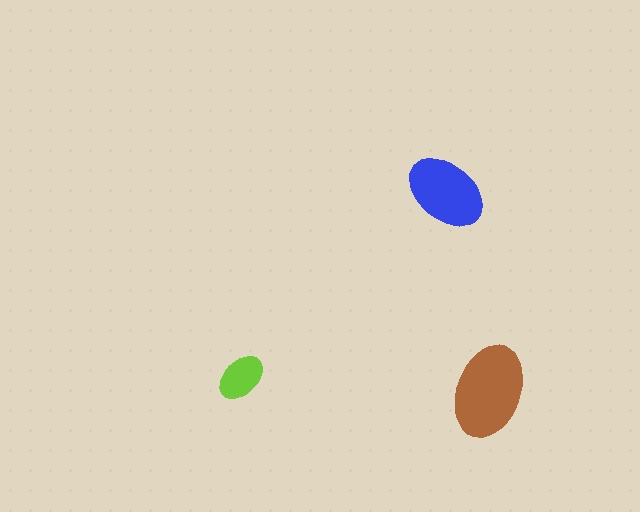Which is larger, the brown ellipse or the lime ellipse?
The brown one.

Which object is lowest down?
The brown ellipse is bottommost.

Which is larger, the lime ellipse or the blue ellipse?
The blue one.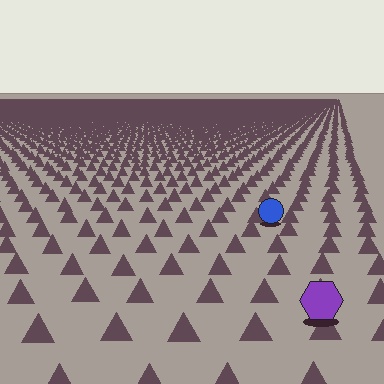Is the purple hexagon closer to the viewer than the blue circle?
Yes. The purple hexagon is closer — you can tell from the texture gradient: the ground texture is coarser near it.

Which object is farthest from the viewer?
The blue circle is farthest from the viewer. It appears smaller and the ground texture around it is denser.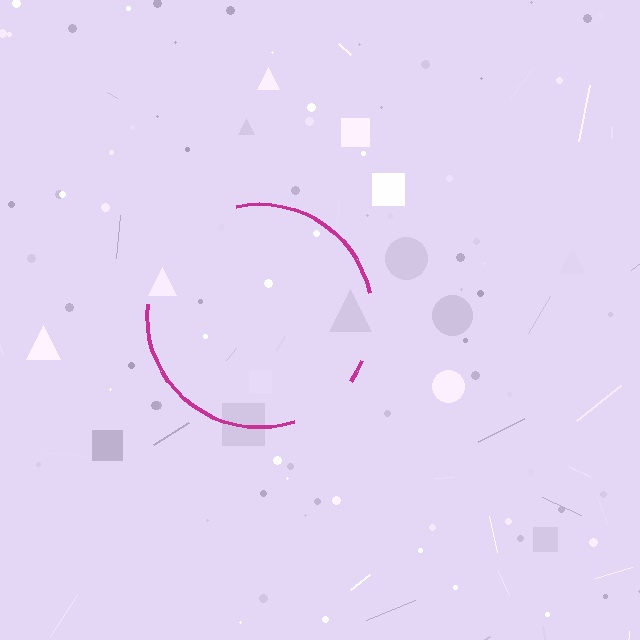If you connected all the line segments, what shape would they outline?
They would outline a circle.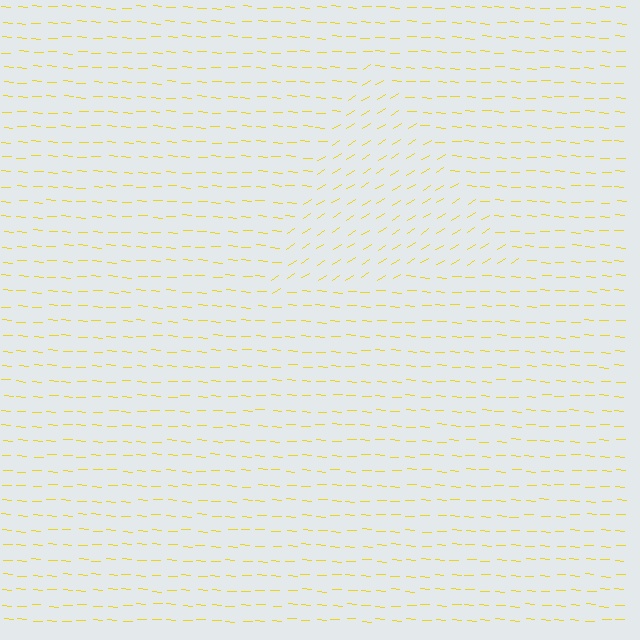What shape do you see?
I see a triangle.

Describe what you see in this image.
The image is filled with small yellow line segments. A triangle region in the image has lines oriented differently from the surrounding lines, creating a visible texture boundary.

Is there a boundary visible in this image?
Yes, there is a texture boundary formed by a change in line orientation.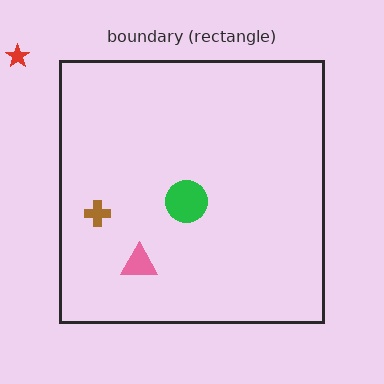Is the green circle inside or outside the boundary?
Inside.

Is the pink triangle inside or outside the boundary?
Inside.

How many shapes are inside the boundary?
3 inside, 1 outside.